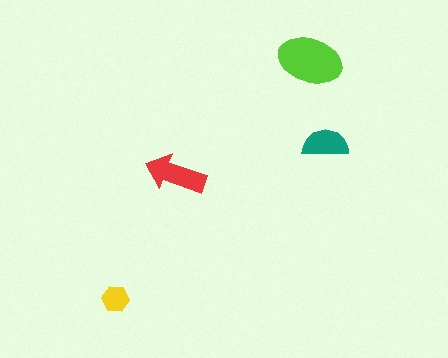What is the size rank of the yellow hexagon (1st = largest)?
4th.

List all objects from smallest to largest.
The yellow hexagon, the teal semicircle, the red arrow, the lime ellipse.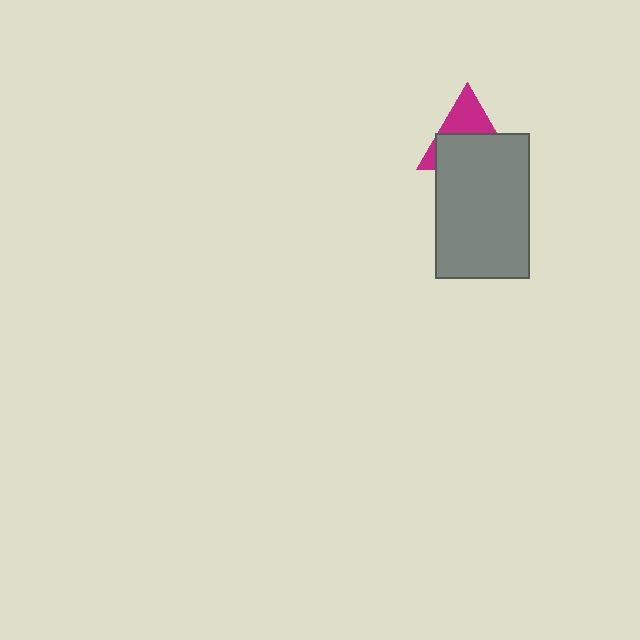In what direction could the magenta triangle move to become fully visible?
The magenta triangle could move up. That would shift it out from behind the gray rectangle entirely.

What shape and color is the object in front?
The object in front is a gray rectangle.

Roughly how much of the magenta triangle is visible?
A small part of it is visible (roughly 42%).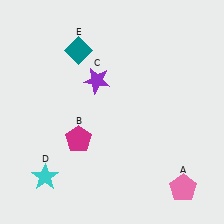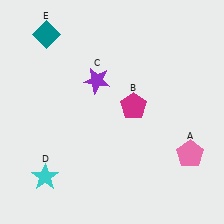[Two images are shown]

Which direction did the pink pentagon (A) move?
The pink pentagon (A) moved up.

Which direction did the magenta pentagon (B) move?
The magenta pentagon (B) moved right.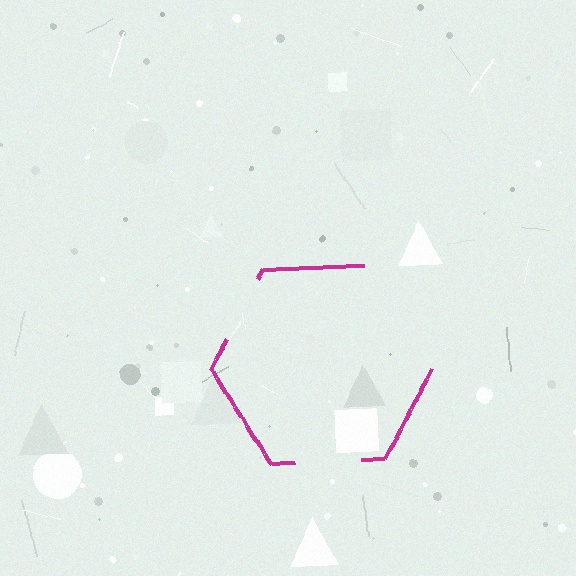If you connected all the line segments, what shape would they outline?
They would outline a hexagon.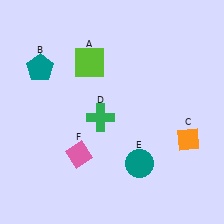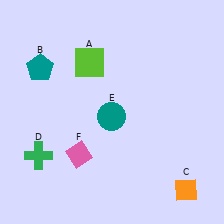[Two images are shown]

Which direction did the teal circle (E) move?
The teal circle (E) moved up.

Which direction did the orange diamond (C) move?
The orange diamond (C) moved down.